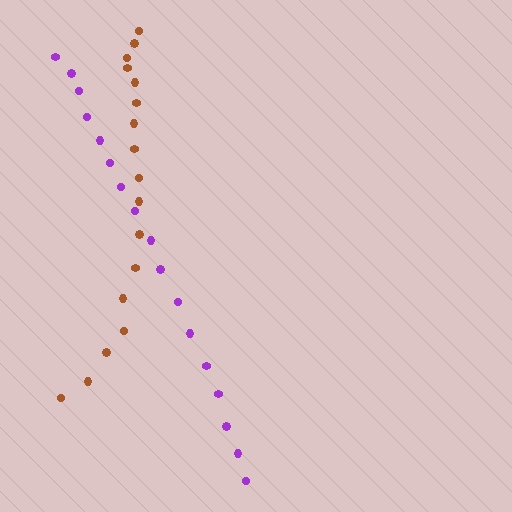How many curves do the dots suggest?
There are 2 distinct paths.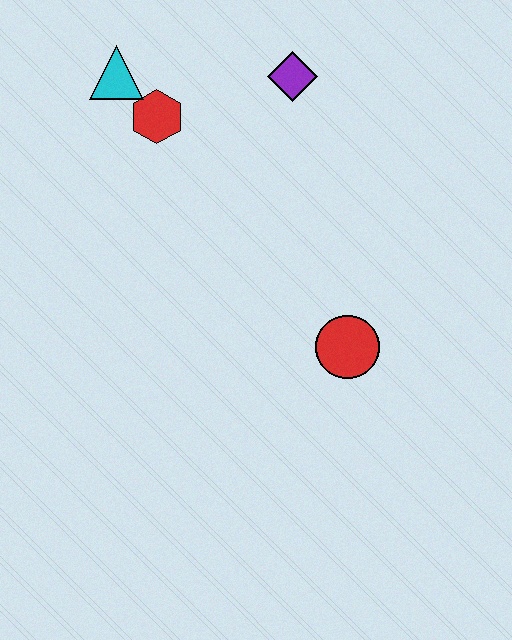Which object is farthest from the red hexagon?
The red circle is farthest from the red hexagon.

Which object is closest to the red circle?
The purple diamond is closest to the red circle.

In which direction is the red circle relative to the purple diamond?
The red circle is below the purple diamond.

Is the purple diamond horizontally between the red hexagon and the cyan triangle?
No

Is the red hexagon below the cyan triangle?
Yes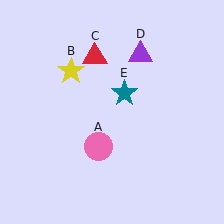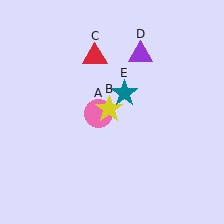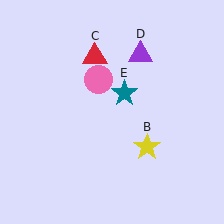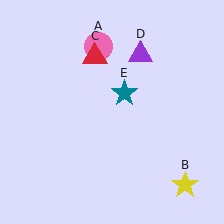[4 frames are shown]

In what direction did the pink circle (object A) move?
The pink circle (object A) moved up.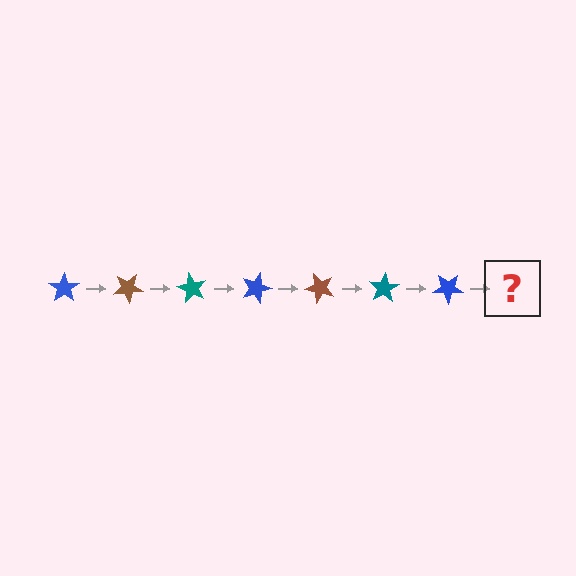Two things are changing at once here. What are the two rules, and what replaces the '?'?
The two rules are that it rotates 30 degrees each step and the color cycles through blue, brown, and teal. The '?' should be a brown star, rotated 210 degrees from the start.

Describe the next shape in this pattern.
It should be a brown star, rotated 210 degrees from the start.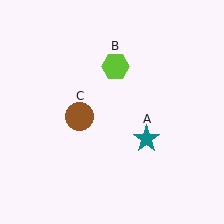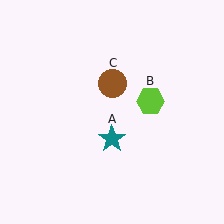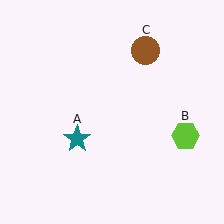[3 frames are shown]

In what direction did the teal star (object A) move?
The teal star (object A) moved left.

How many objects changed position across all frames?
3 objects changed position: teal star (object A), lime hexagon (object B), brown circle (object C).